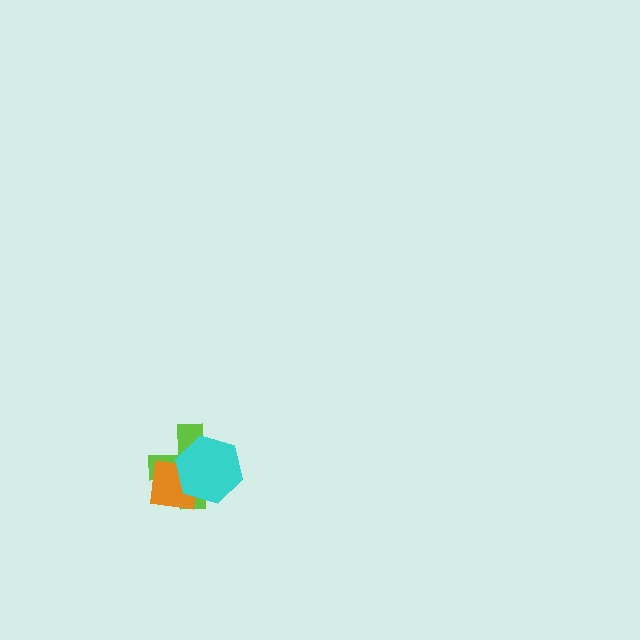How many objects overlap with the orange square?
2 objects overlap with the orange square.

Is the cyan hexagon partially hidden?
No, no other shape covers it.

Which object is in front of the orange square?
The cyan hexagon is in front of the orange square.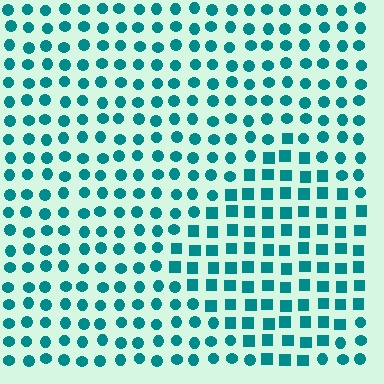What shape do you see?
I see a diamond.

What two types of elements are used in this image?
The image uses squares inside the diamond region and circles outside it.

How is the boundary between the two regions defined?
The boundary is defined by a change in element shape: squares inside vs. circles outside. All elements share the same color and spacing.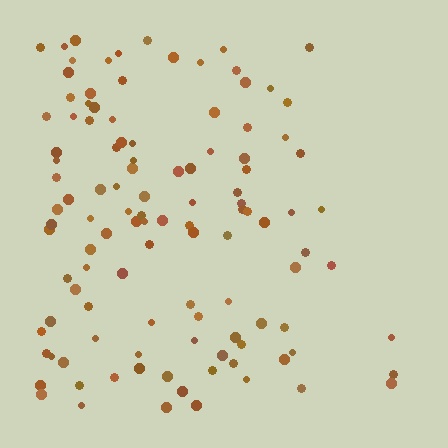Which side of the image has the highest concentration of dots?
The left.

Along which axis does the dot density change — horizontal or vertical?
Horizontal.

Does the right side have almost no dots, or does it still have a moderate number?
Still a moderate number, just noticeably fewer than the left.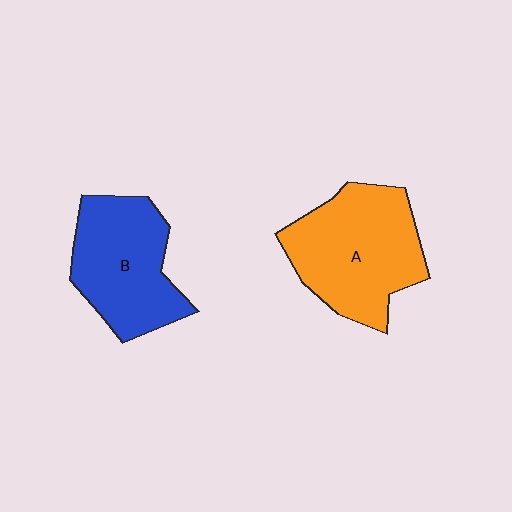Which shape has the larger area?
Shape A (orange).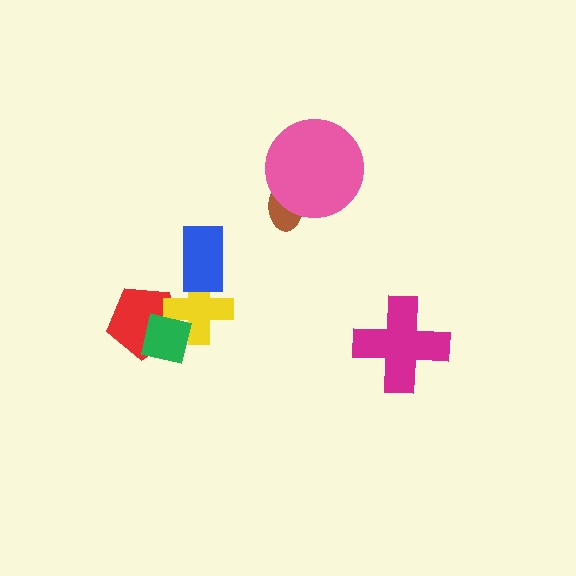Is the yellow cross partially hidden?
Yes, it is partially covered by another shape.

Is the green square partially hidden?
No, no other shape covers it.